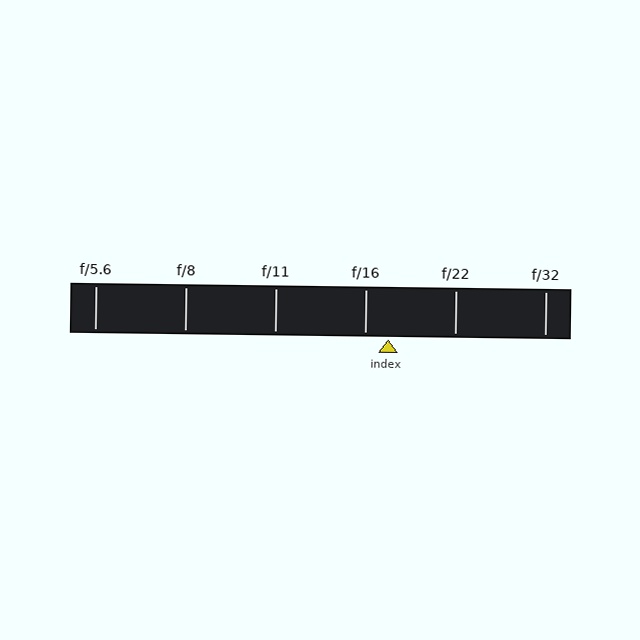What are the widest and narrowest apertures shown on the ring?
The widest aperture shown is f/5.6 and the narrowest is f/32.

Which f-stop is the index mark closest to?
The index mark is closest to f/16.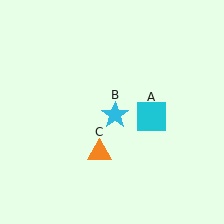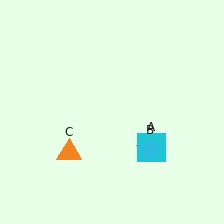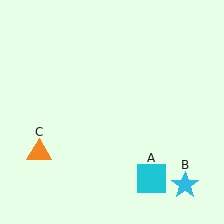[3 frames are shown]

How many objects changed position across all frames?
3 objects changed position: cyan square (object A), cyan star (object B), orange triangle (object C).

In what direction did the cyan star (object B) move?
The cyan star (object B) moved down and to the right.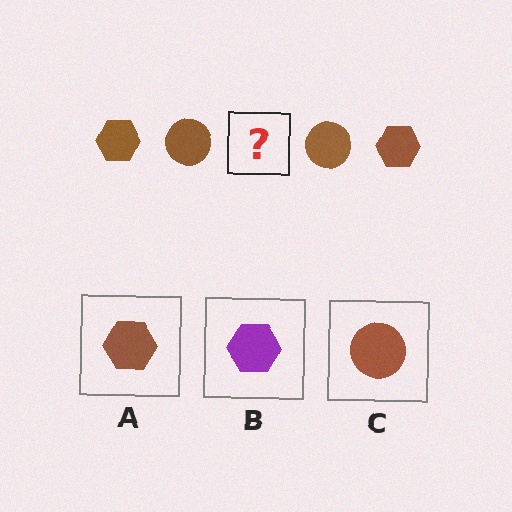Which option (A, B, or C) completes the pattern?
A.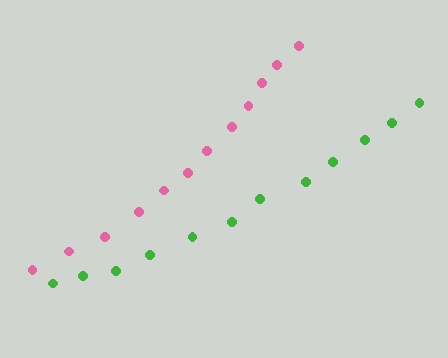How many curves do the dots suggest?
There are 2 distinct paths.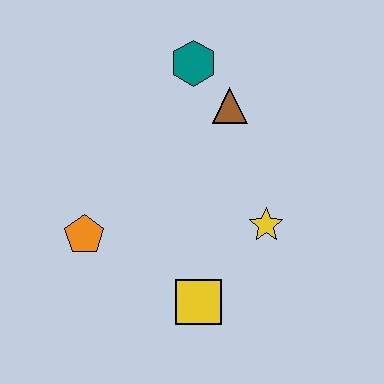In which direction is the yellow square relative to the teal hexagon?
The yellow square is below the teal hexagon.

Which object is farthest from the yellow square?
The teal hexagon is farthest from the yellow square.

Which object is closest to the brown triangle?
The teal hexagon is closest to the brown triangle.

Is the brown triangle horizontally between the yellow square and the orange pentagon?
No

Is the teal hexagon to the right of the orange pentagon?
Yes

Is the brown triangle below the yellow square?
No